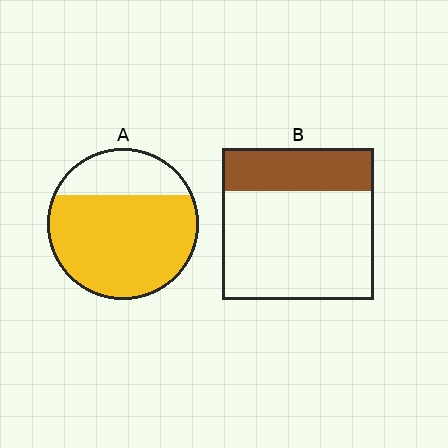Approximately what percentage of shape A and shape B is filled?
A is approximately 75% and B is approximately 30%.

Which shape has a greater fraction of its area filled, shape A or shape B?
Shape A.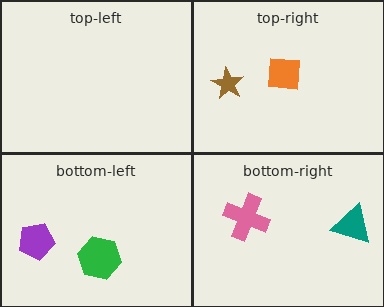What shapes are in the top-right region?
The orange square, the brown star.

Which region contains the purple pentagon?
The bottom-left region.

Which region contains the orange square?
The top-right region.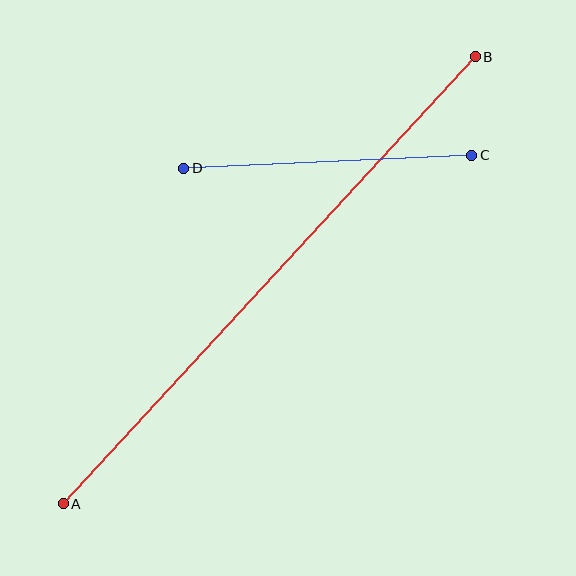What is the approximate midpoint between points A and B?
The midpoint is at approximately (269, 280) pixels.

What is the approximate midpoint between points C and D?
The midpoint is at approximately (328, 162) pixels.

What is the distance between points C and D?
The distance is approximately 288 pixels.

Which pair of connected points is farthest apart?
Points A and B are farthest apart.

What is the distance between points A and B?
The distance is approximately 608 pixels.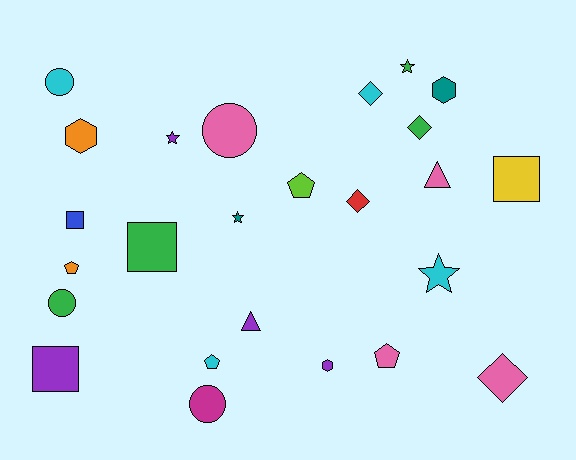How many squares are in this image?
There are 4 squares.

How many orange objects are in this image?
There are 2 orange objects.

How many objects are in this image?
There are 25 objects.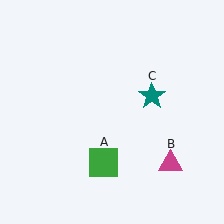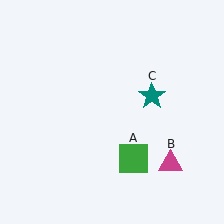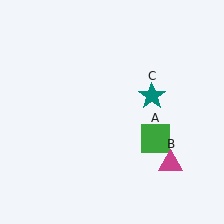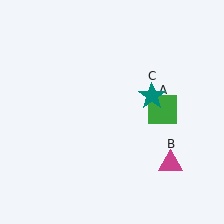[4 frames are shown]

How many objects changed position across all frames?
1 object changed position: green square (object A).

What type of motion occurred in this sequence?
The green square (object A) rotated counterclockwise around the center of the scene.